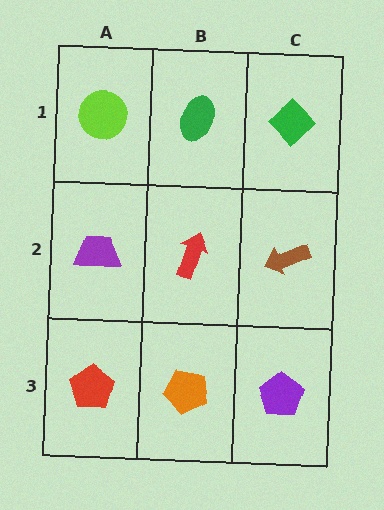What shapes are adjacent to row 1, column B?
A red arrow (row 2, column B), a lime circle (row 1, column A), a green diamond (row 1, column C).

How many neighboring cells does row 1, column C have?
2.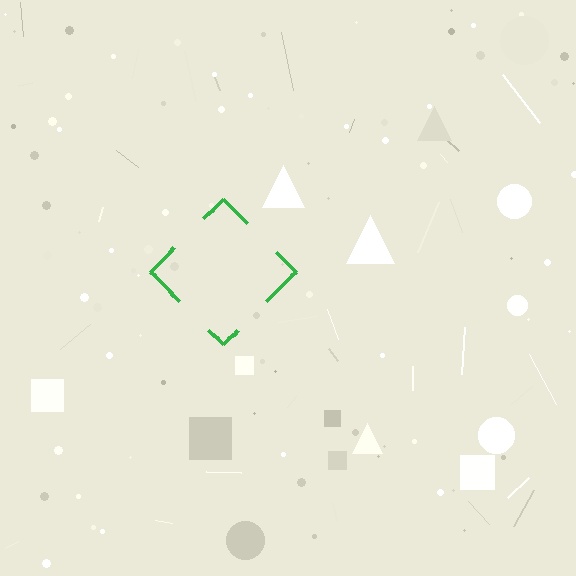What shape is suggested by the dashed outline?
The dashed outline suggests a diamond.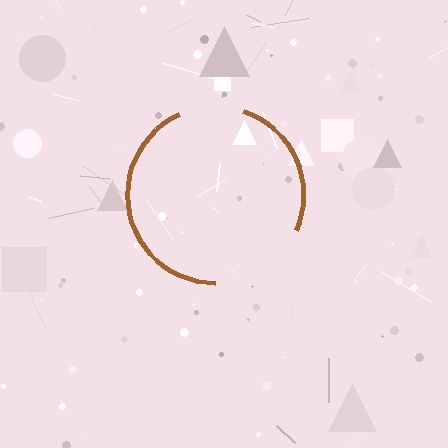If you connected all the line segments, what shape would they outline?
They would outline a circle.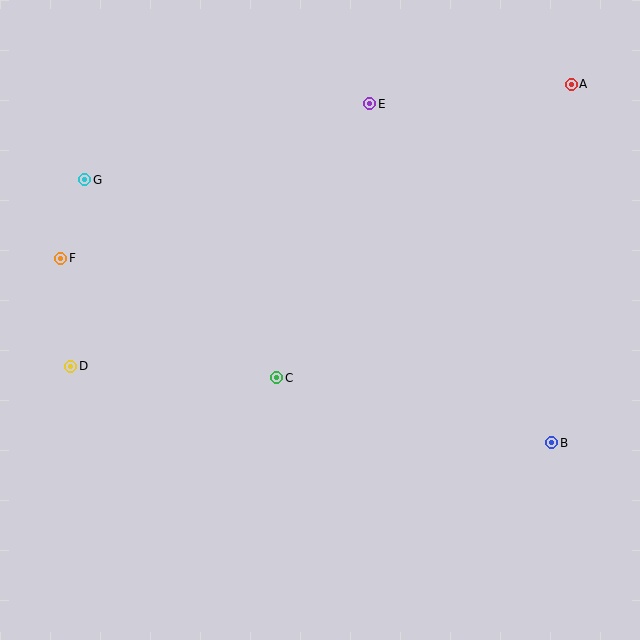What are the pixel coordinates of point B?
Point B is at (552, 443).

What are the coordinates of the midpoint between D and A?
The midpoint between D and A is at (321, 225).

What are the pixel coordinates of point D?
Point D is at (71, 366).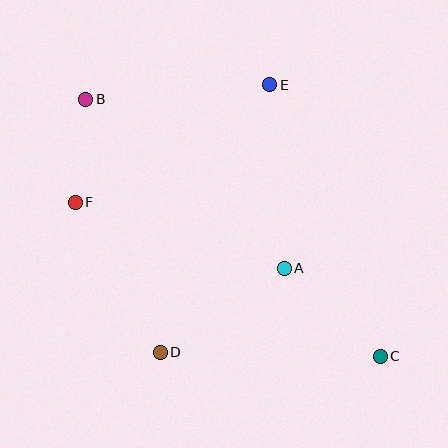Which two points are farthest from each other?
Points B and C are farthest from each other.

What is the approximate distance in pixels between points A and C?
The distance between A and C is approximately 130 pixels.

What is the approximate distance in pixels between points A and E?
The distance between A and E is approximately 184 pixels.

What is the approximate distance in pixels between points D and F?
The distance between D and F is approximately 172 pixels.